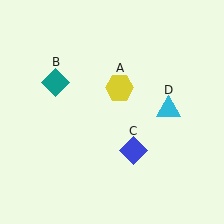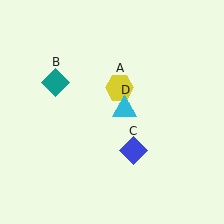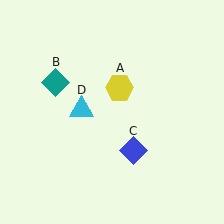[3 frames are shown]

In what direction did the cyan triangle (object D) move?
The cyan triangle (object D) moved left.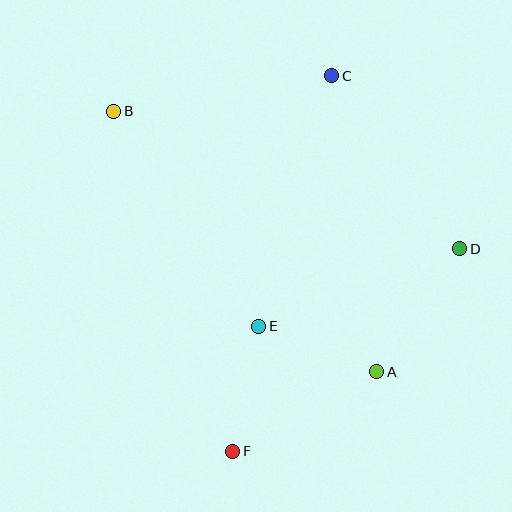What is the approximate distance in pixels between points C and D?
The distance between C and D is approximately 215 pixels.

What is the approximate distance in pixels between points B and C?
The distance between B and C is approximately 221 pixels.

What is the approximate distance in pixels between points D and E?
The distance between D and E is approximately 215 pixels.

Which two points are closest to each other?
Points A and E are closest to each other.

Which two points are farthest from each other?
Points C and F are farthest from each other.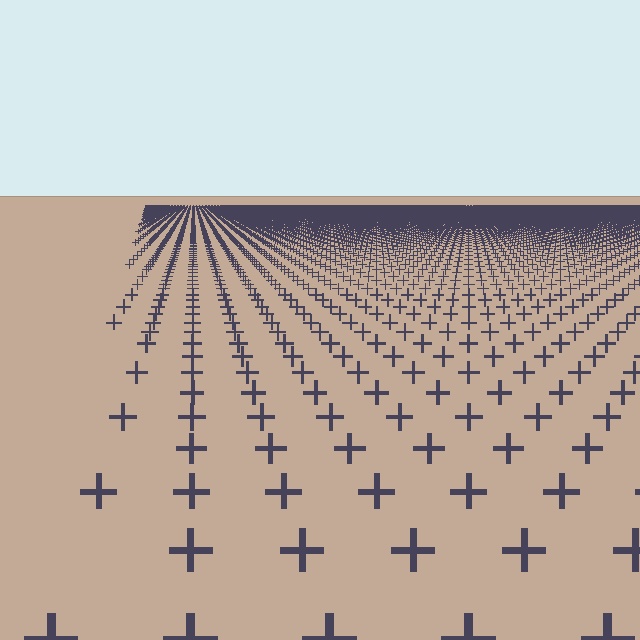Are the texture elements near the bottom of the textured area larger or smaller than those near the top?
Larger. Near the bottom, elements are closer to the viewer and appear at a bigger on-screen size.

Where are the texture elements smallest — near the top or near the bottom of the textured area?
Near the top.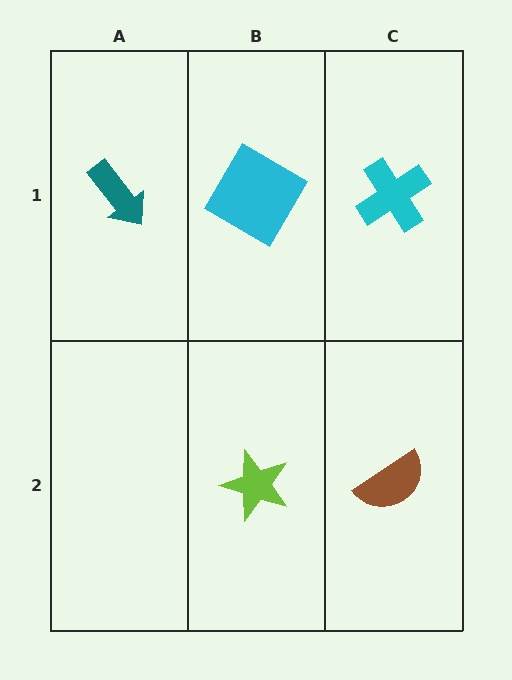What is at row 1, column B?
A cyan square.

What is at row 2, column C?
A brown semicircle.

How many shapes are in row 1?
3 shapes.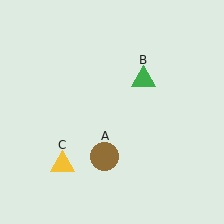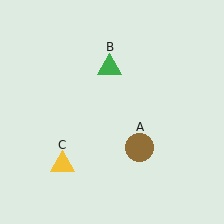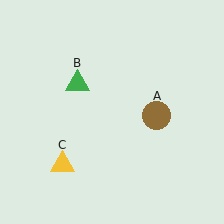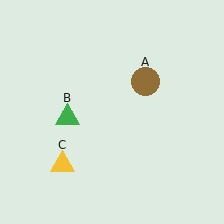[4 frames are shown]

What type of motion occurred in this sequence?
The brown circle (object A), green triangle (object B) rotated counterclockwise around the center of the scene.